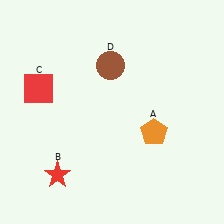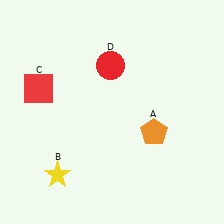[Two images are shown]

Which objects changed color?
B changed from red to yellow. D changed from brown to red.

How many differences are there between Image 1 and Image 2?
There are 2 differences between the two images.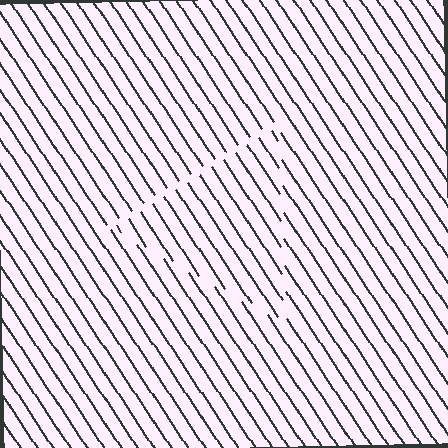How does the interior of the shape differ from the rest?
The interior of the shape contains the same grating, shifted by half a period — the contour is defined by the phase discontinuity where line-ends from the inner and outer gratings abut.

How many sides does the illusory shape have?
3 sides — the line-ends trace a triangle.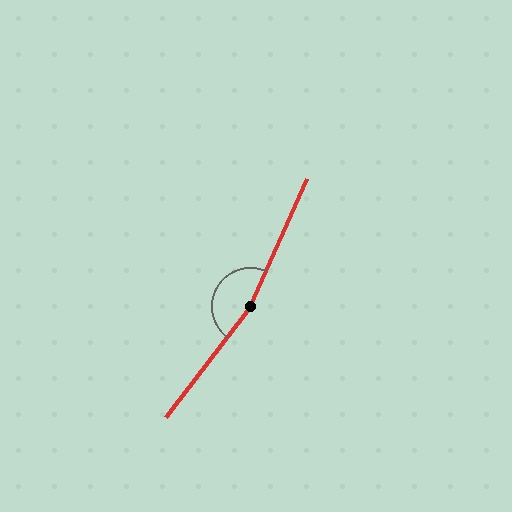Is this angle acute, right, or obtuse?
It is obtuse.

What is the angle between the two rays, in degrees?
Approximately 166 degrees.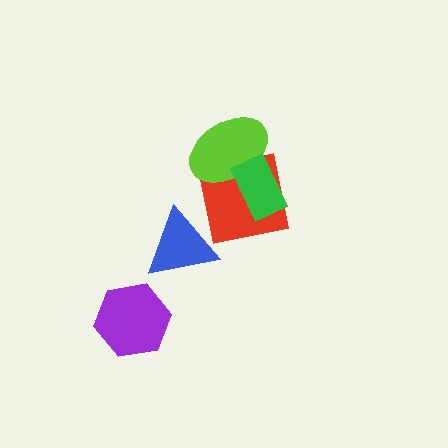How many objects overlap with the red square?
2 objects overlap with the red square.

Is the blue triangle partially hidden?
No, no other shape covers it.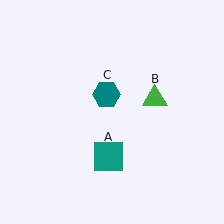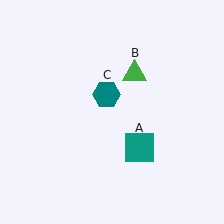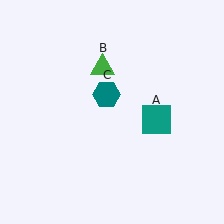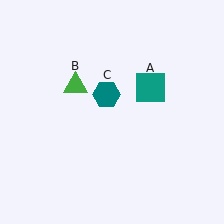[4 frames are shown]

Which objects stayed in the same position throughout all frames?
Teal hexagon (object C) remained stationary.